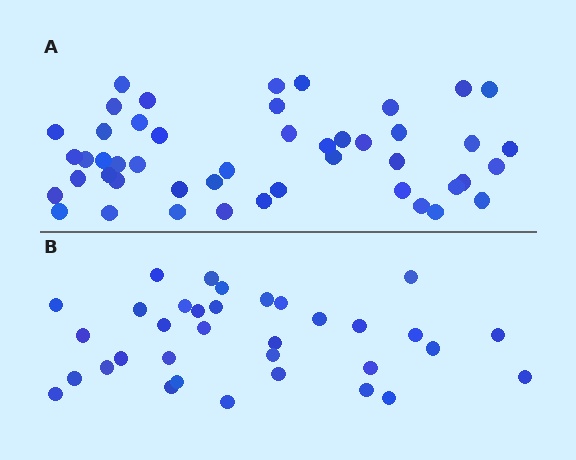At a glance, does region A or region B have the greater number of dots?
Region A (the top region) has more dots.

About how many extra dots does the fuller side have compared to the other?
Region A has approximately 15 more dots than region B.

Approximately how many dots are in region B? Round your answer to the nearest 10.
About 30 dots. (The exact count is 34, which rounds to 30.)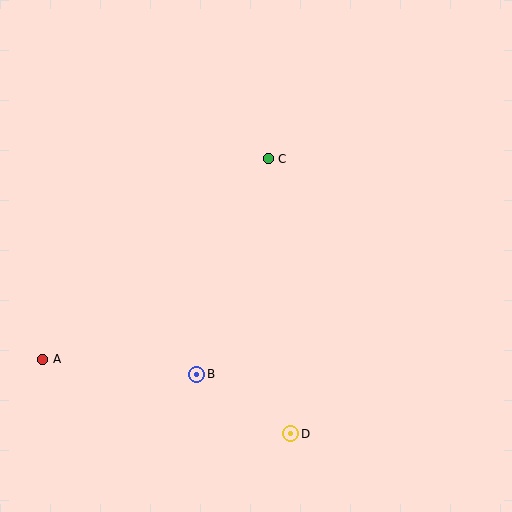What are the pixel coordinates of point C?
Point C is at (268, 159).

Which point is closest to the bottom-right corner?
Point D is closest to the bottom-right corner.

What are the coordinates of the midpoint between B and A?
The midpoint between B and A is at (120, 367).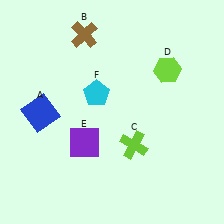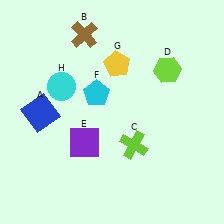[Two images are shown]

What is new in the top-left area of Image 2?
A cyan circle (H) was added in the top-left area of Image 2.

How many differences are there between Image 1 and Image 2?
There are 2 differences between the two images.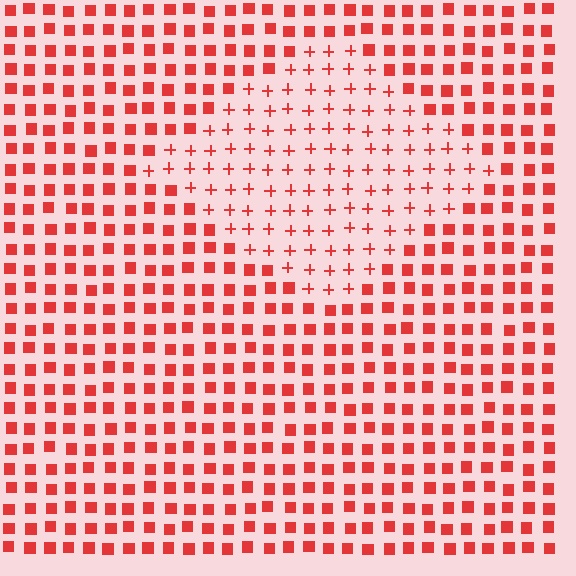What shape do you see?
I see a diamond.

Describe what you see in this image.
The image is filled with small red elements arranged in a uniform grid. A diamond-shaped region contains plus signs, while the surrounding area contains squares. The boundary is defined purely by the change in element shape.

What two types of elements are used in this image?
The image uses plus signs inside the diamond region and squares outside it.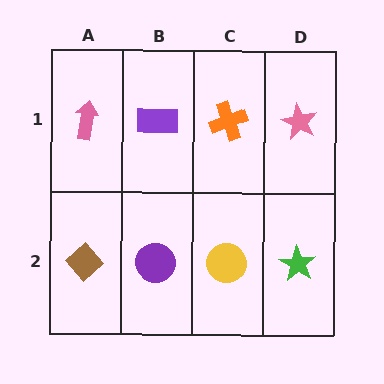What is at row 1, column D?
A pink star.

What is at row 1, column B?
A purple rectangle.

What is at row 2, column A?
A brown diamond.